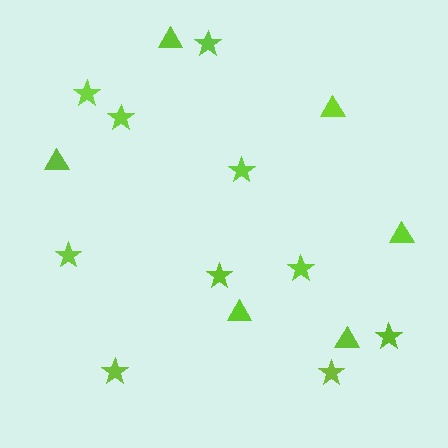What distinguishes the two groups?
There are 2 groups: one group of triangles (6) and one group of stars (10).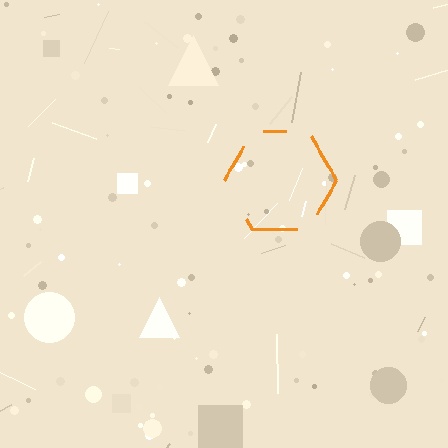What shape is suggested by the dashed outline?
The dashed outline suggests a hexagon.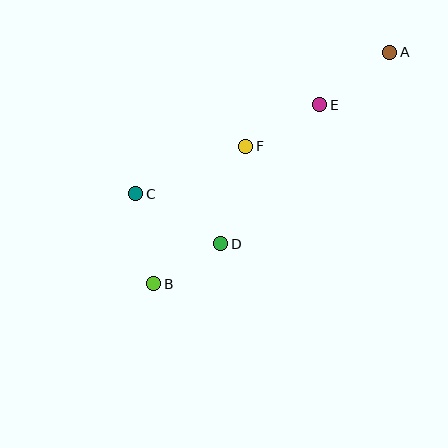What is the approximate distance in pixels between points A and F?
The distance between A and F is approximately 172 pixels.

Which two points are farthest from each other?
Points A and B are farthest from each other.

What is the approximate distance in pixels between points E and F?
The distance between E and F is approximately 85 pixels.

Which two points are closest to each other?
Points B and D are closest to each other.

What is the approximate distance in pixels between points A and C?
The distance between A and C is approximately 291 pixels.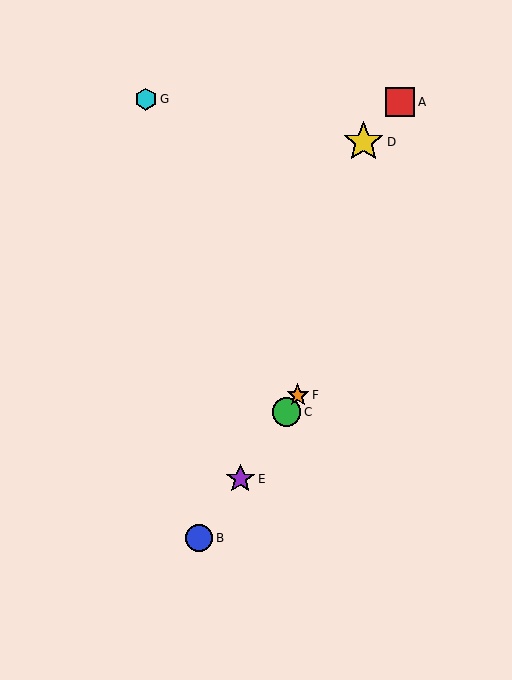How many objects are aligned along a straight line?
4 objects (B, C, E, F) are aligned along a straight line.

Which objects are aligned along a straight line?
Objects B, C, E, F are aligned along a straight line.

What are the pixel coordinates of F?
Object F is at (298, 395).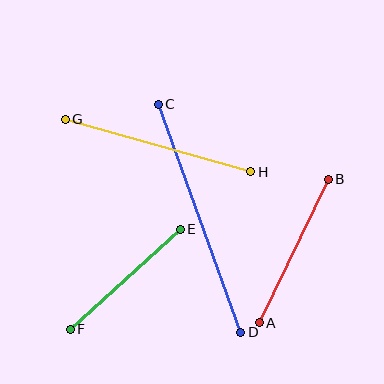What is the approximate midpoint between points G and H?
The midpoint is at approximately (158, 145) pixels.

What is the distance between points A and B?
The distance is approximately 159 pixels.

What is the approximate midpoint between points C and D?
The midpoint is at approximately (199, 218) pixels.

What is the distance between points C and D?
The distance is approximately 242 pixels.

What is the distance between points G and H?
The distance is approximately 193 pixels.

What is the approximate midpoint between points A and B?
The midpoint is at approximately (294, 251) pixels.